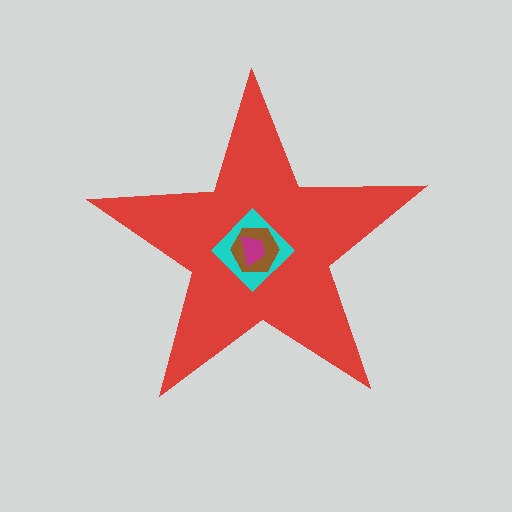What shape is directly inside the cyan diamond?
The brown hexagon.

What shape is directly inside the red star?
The cyan diamond.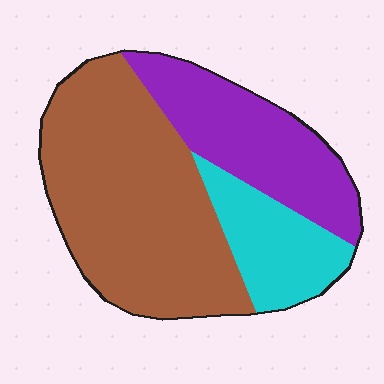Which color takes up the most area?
Brown, at roughly 55%.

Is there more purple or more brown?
Brown.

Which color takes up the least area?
Cyan, at roughly 20%.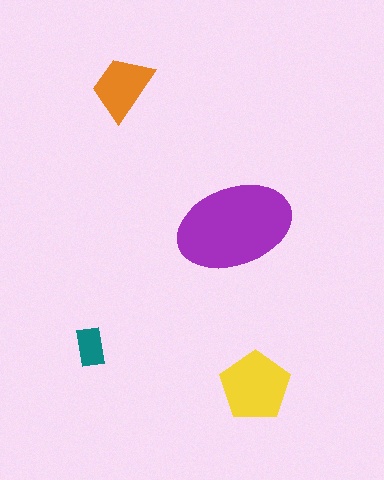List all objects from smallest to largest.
The teal rectangle, the orange trapezoid, the yellow pentagon, the purple ellipse.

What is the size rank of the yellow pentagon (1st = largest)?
2nd.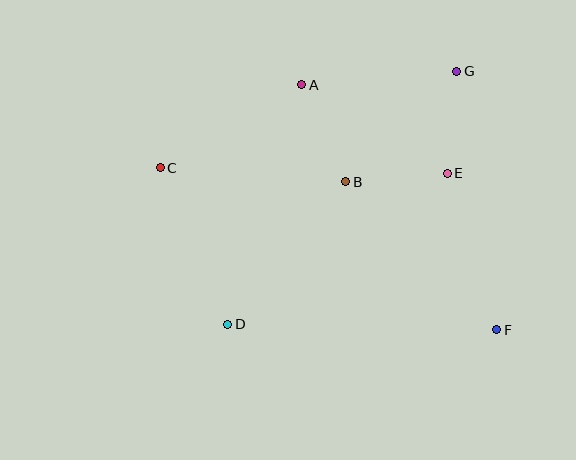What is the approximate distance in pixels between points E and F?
The distance between E and F is approximately 164 pixels.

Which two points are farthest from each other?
Points C and F are farthest from each other.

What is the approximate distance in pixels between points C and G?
The distance between C and G is approximately 312 pixels.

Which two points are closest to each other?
Points B and E are closest to each other.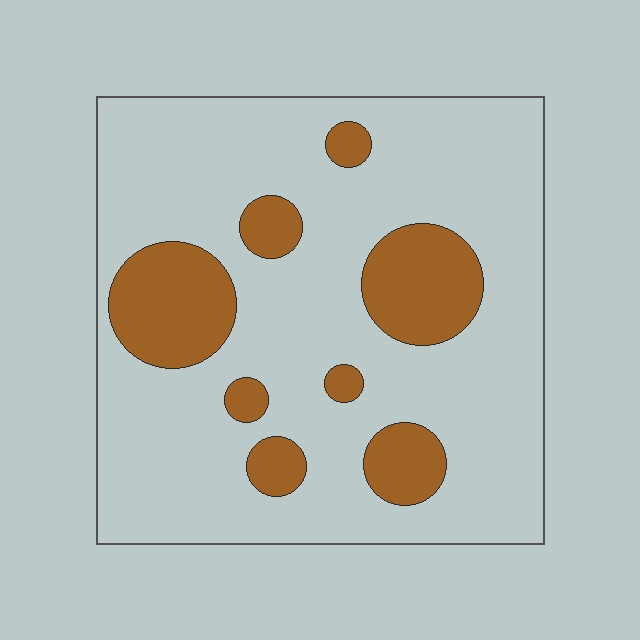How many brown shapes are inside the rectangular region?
8.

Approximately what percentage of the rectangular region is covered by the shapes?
Approximately 20%.